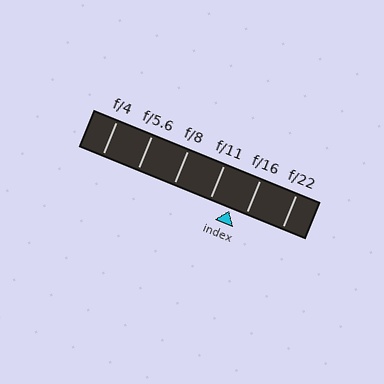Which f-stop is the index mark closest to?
The index mark is closest to f/16.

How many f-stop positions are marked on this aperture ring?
There are 6 f-stop positions marked.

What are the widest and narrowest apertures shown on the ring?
The widest aperture shown is f/4 and the narrowest is f/22.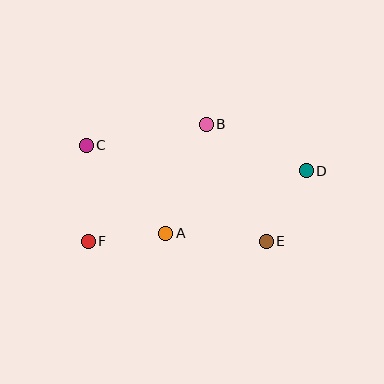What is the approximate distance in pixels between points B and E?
The distance between B and E is approximately 132 pixels.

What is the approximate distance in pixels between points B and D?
The distance between B and D is approximately 110 pixels.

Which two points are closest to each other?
Points A and F are closest to each other.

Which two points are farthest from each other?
Points D and F are farthest from each other.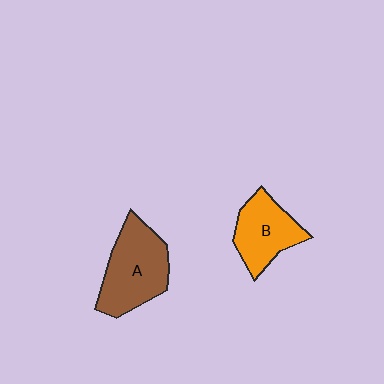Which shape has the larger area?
Shape A (brown).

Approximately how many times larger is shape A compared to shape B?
Approximately 1.3 times.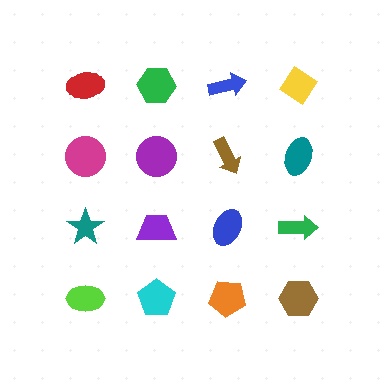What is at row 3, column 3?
A blue ellipse.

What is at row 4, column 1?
A lime ellipse.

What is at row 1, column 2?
A green hexagon.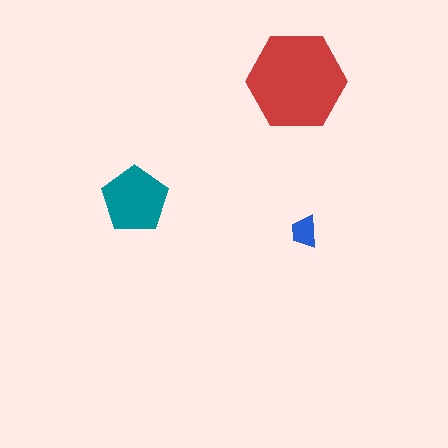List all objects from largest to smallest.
The red hexagon, the teal pentagon, the blue trapezoid.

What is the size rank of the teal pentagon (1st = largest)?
2nd.